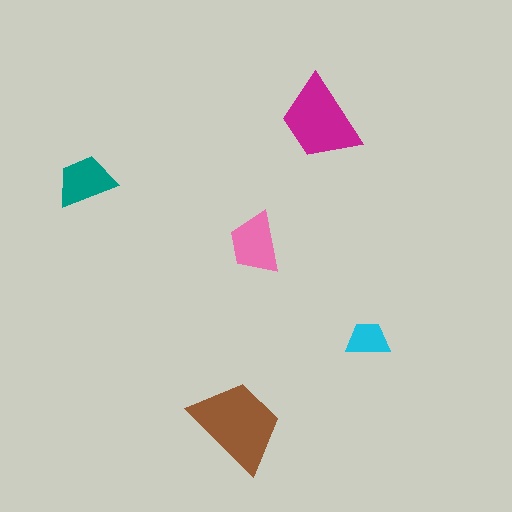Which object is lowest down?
The brown trapezoid is bottommost.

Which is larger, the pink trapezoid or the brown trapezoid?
The brown one.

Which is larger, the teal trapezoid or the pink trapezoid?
The pink one.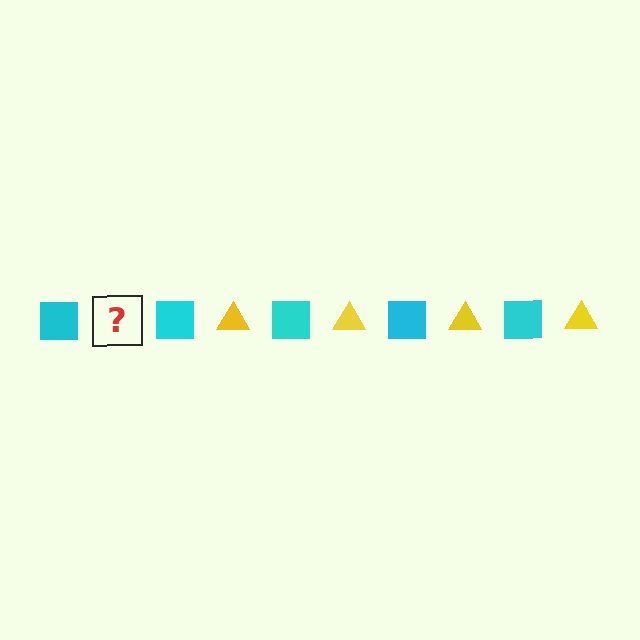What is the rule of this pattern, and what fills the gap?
The rule is that the pattern alternates between cyan square and yellow triangle. The gap should be filled with a yellow triangle.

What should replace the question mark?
The question mark should be replaced with a yellow triangle.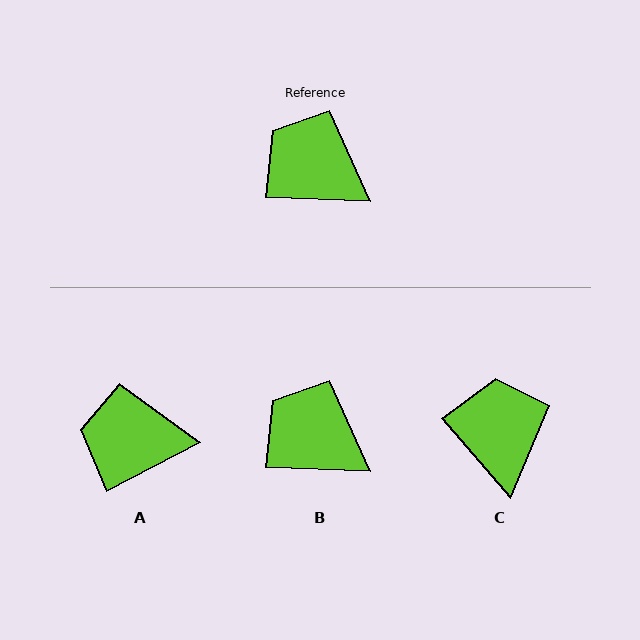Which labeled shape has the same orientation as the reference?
B.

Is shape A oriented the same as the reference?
No, it is off by about 30 degrees.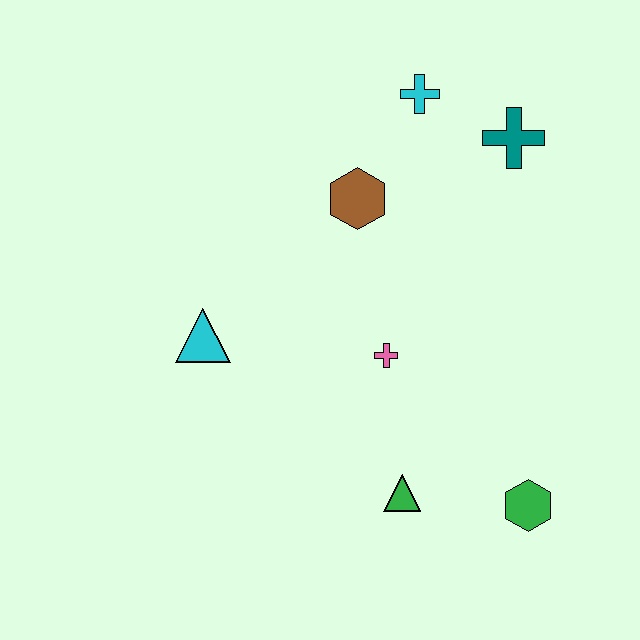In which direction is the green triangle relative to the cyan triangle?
The green triangle is to the right of the cyan triangle.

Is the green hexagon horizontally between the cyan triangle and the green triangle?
No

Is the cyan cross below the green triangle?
No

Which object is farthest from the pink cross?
The cyan cross is farthest from the pink cross.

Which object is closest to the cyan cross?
The teal cross is closest to the cyan cross.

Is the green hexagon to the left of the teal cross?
No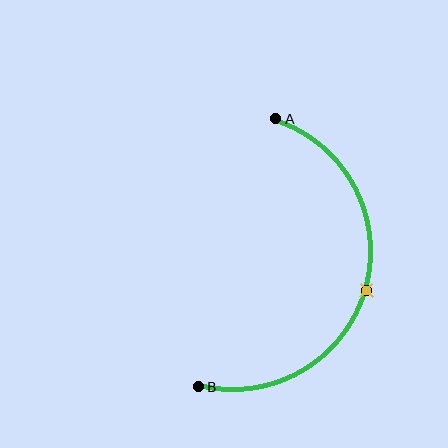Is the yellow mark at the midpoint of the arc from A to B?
Yes. The yellow mark lies on the arc at equal arc-length from both A and B — it is the arc midpoint.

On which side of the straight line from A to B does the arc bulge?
The arc bulges to the right of the straight line connecting A and B.